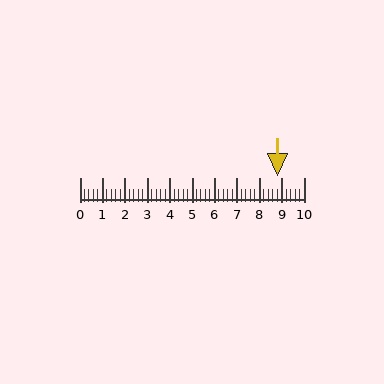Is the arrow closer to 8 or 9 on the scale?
The arrow is closer to 9.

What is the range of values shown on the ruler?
The ruler shows values from 0 to 10.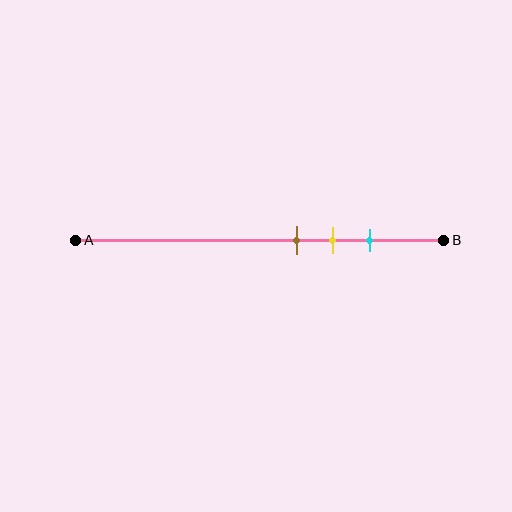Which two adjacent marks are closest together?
The brown and yellow marks are the closest adjacent pair.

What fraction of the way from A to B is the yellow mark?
The yellow mark is approximately 70% (0.7) of the way from A to B.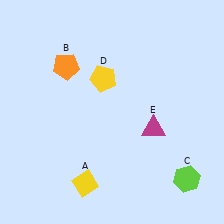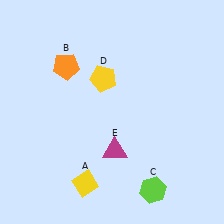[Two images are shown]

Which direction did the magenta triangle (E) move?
The magenta triangle (E) moved left.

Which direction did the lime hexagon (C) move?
The lime hexagon (C) moved left.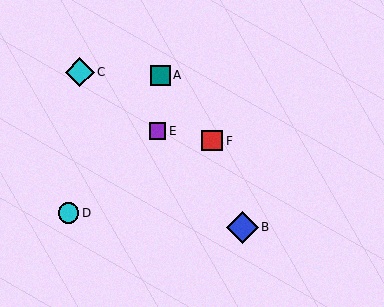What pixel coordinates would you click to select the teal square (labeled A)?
Click at (160, 75) to select the teal square A.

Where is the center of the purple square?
The center of the purple square is at (157, 131).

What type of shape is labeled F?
Shape F is a red square.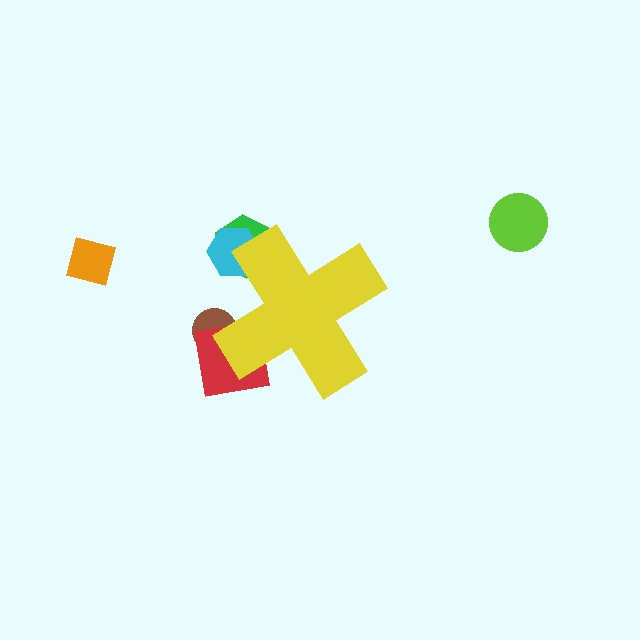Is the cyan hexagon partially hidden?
Yes, the cyan hexagon is partially hidden behind the yellow cross.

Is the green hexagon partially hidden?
Yes, the green hexagon is partially hidden behind the yellow cross.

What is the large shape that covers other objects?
A yellow cross.